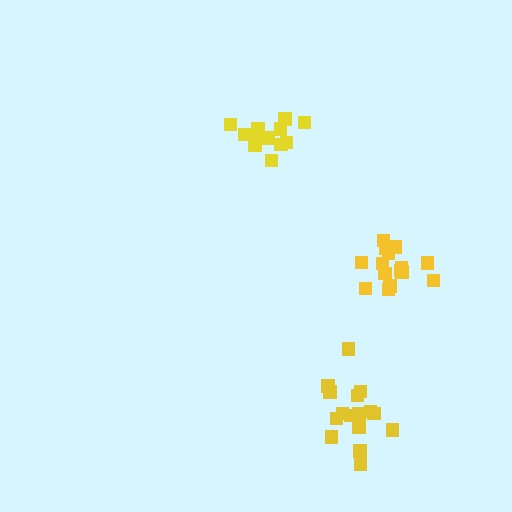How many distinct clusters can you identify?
There are 3 distinct clusters.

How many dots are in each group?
Group 1: 16 dots, Group 2: 13 dots, Group 3: 15 dots (44 total).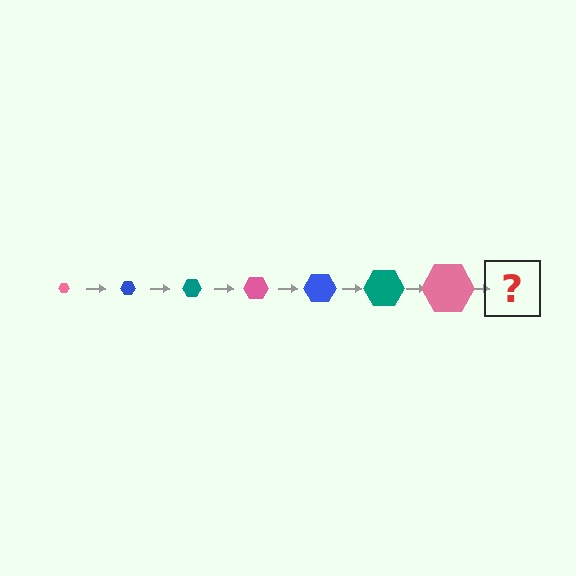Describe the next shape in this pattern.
It should be a blue hexagon, larger than the previous one.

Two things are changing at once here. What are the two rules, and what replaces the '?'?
The two rules are that the hexagon grows larger each step and the color cycles through pink, blue, and teal. The '?' should be a blue hexagon, larger than the previous one.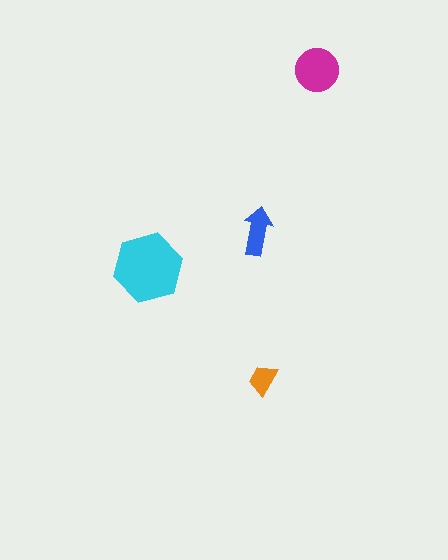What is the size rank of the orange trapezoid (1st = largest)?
4th.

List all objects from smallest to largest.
The orange trapezoid, the blue arrow, the magenta circle, the cyan hexagon.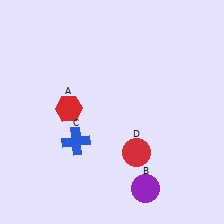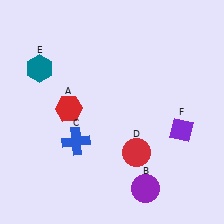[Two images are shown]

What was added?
A teal hexagon (E), a purple diamond (F) were added in Image 2.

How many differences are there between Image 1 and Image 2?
There are 2 differences between the two images.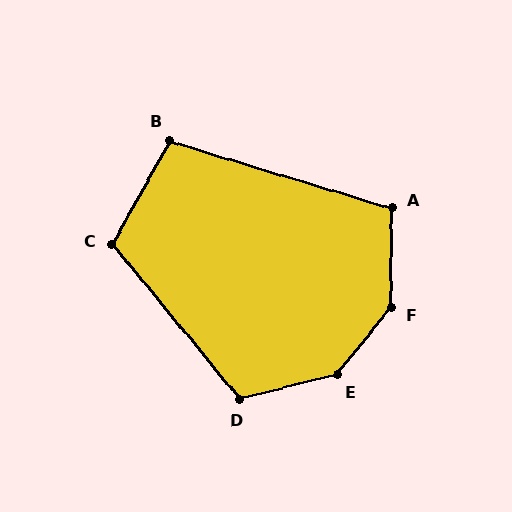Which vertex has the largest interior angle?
F, at approximately 143 degrees.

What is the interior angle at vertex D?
Approximately 115 degrees (obtuse).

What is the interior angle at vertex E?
Approximately 142 degrees (obtuse).